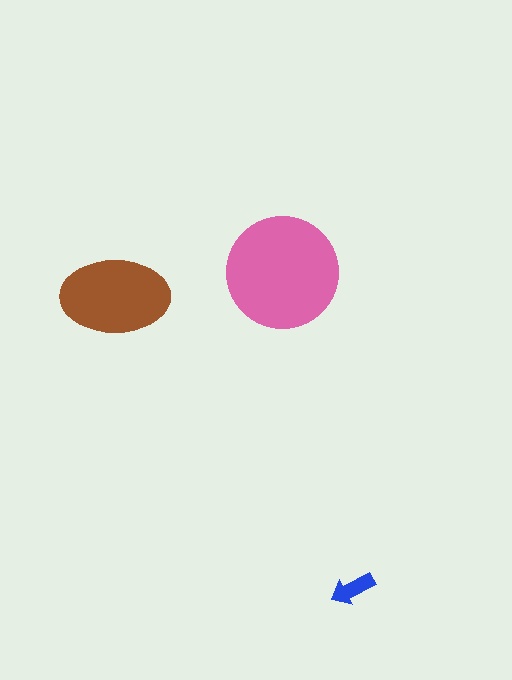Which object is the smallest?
The blue arrow.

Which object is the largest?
The pink circle.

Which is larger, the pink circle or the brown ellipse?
The pink circle.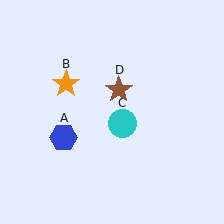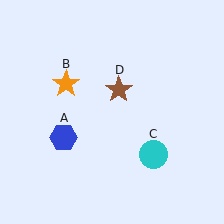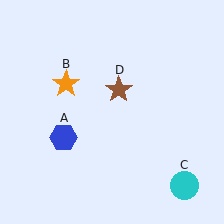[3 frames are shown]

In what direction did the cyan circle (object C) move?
The cyan circle (object C) moved down and to the right.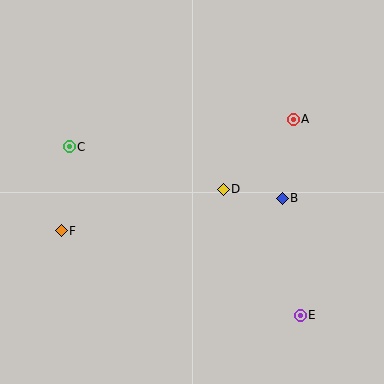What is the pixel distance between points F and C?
The distance between F and C is 84 pixels.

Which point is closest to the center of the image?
Point D at (223, 189) is closest to the center.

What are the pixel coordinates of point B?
Point B is at (282, 198).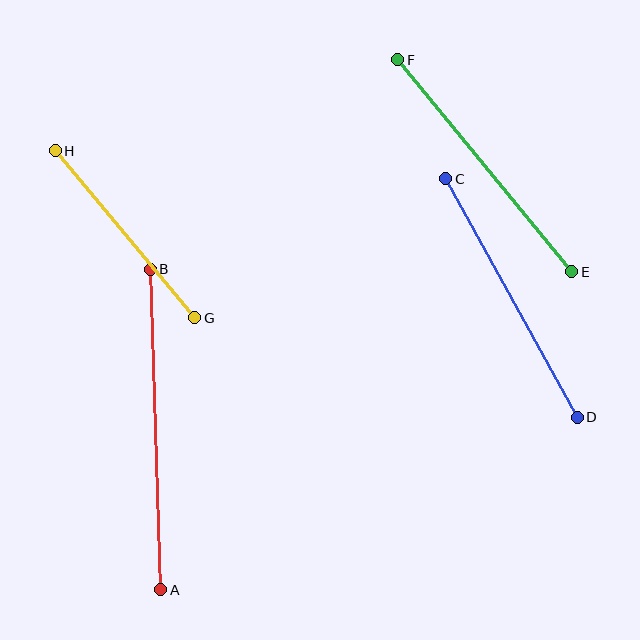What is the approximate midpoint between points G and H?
The midpoint is at approximately (125, 234) pixels.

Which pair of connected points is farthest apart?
Points A and B are farthest apart.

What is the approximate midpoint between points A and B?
The midpoint is at approximately (156, 429) pixels.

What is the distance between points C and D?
The distance is approximately 272 pixels.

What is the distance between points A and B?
The distance is approximately 320 pixels.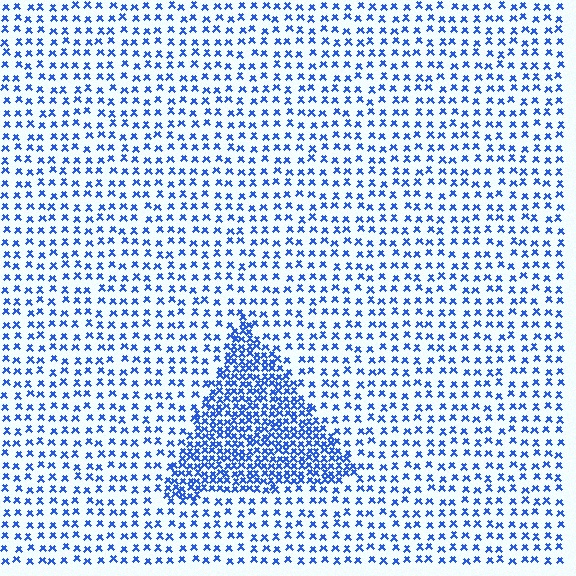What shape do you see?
I see a triangle.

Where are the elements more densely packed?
The elements are more densely packed inside the triangle boundary.